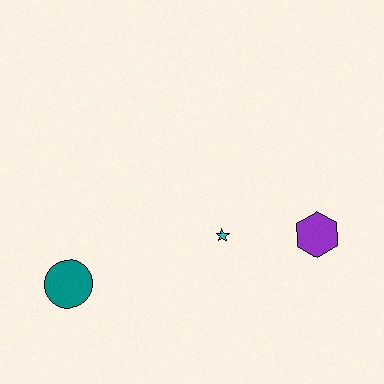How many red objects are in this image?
There are no red objects.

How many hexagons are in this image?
There is 1 hexagon.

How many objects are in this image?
There are 3 objects.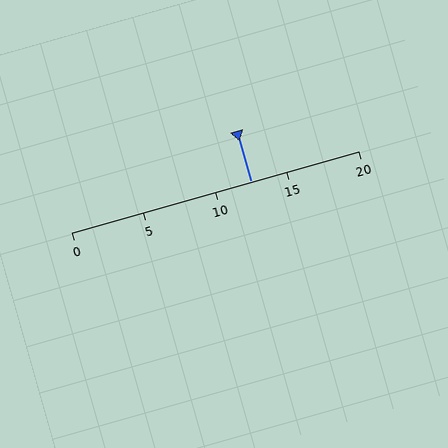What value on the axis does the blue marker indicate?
The marker indicates approximately 12.5.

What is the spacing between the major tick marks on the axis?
The major ticks are spaced 5 apart.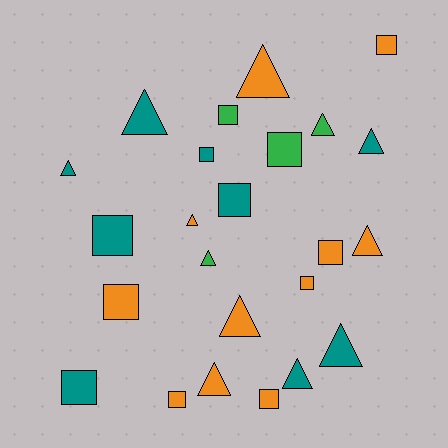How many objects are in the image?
There are 24 objects.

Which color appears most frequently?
Orange, with 11 objects.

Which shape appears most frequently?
Triangle, with 12 objects.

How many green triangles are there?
There are 2 green triangles.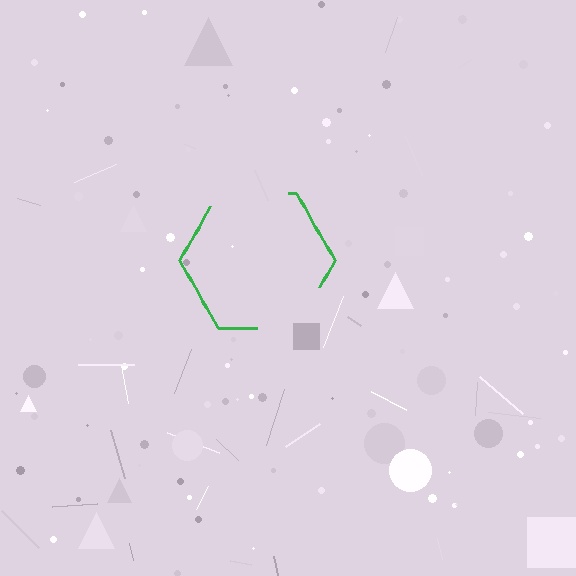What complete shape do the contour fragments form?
The contour fragments form a hexagon.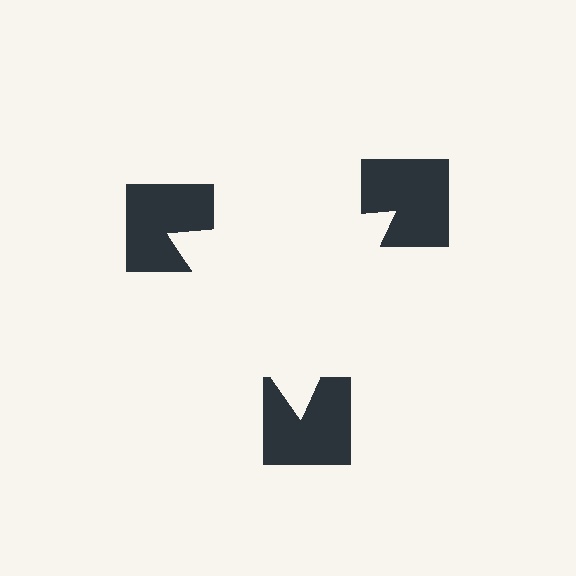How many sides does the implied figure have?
3 sides.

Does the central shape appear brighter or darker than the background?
It typically appears slightly brighter than the background, even though no actual brightness change is drawn.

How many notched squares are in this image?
There are 3 — one at each vertex of the illusory triangle.